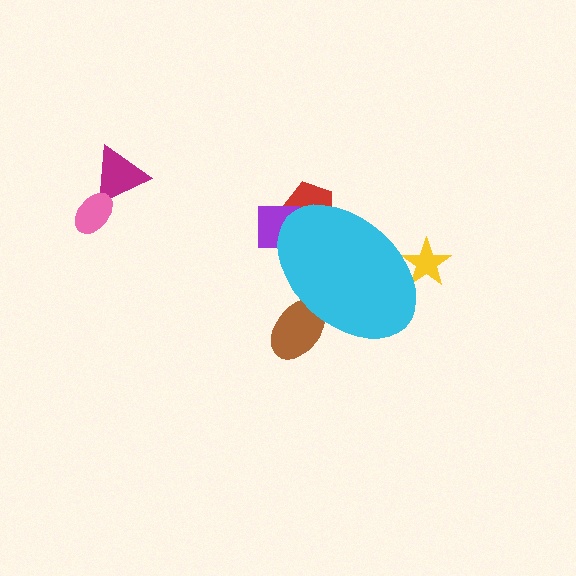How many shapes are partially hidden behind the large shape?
4 shapes are partially hidden.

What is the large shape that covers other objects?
A cyan ellipse.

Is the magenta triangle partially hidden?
No, the magenta triangle is fully visible.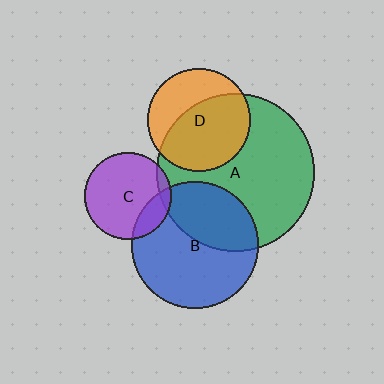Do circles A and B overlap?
Yes.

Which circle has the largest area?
Circle A (green).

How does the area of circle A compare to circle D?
Approximately 2.3 times.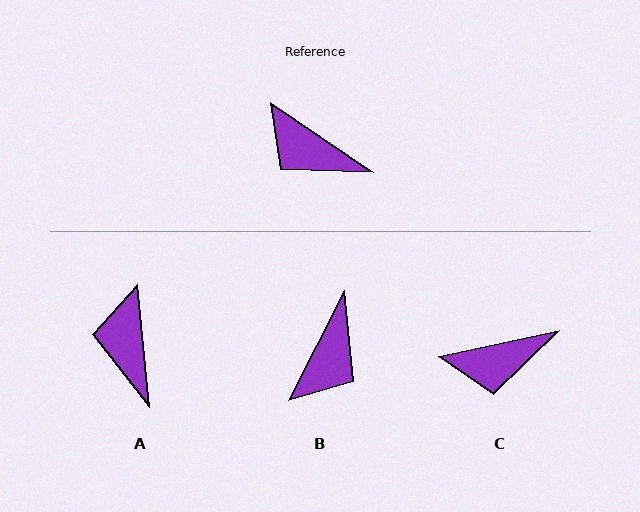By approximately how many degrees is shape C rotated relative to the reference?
Approximately 46 degrees counter-clockwise.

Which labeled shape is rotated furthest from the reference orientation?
B, about 97 degrees away.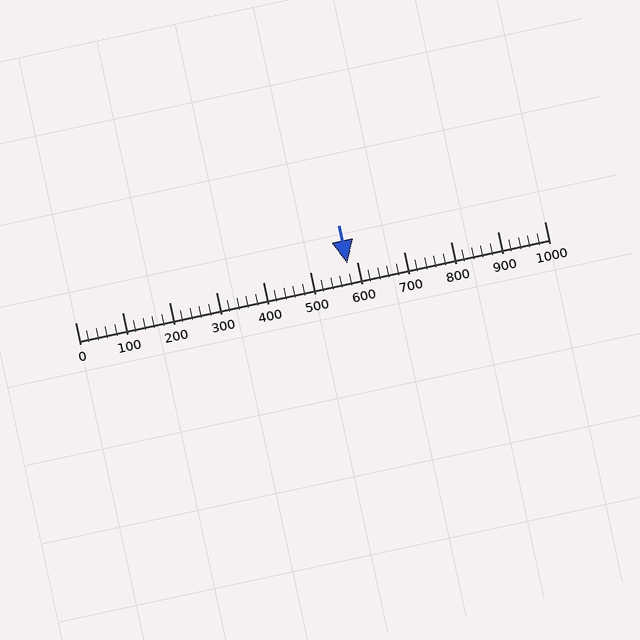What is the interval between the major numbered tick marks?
The major tick marks are spaced 100 units apart.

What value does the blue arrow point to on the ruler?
The blue arrow points to approximately 580.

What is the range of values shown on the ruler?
The ruler shows values from 0 to 1000.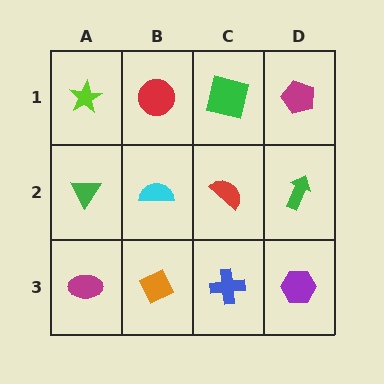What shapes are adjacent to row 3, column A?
A green triangle (row 2, column A), an orange diamond (row 3, column B).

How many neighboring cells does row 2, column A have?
3.